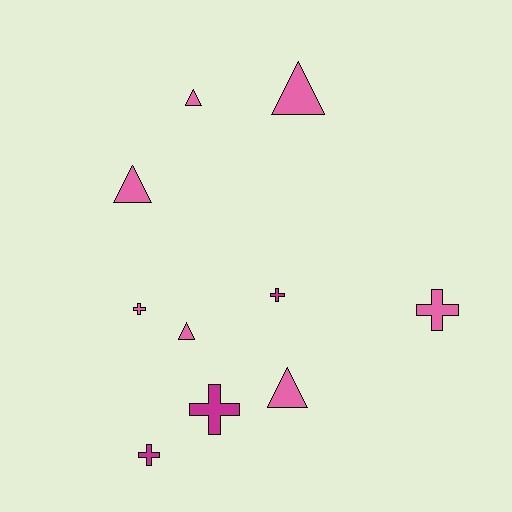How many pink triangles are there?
There are 5 pink triangles.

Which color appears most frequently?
Pink, with 7 objects.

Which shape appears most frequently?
Triangle, with 5 objects.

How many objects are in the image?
There are 10 objects.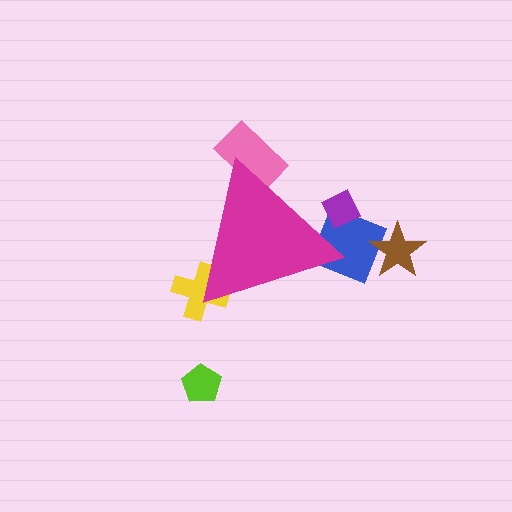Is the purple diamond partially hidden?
Yes, the purple diamond is partially hidden behind the magenta triangle.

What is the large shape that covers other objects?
A magenta triangle.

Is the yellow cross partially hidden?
Yes, the yellow cross is partially hidden behind the magenta triangle.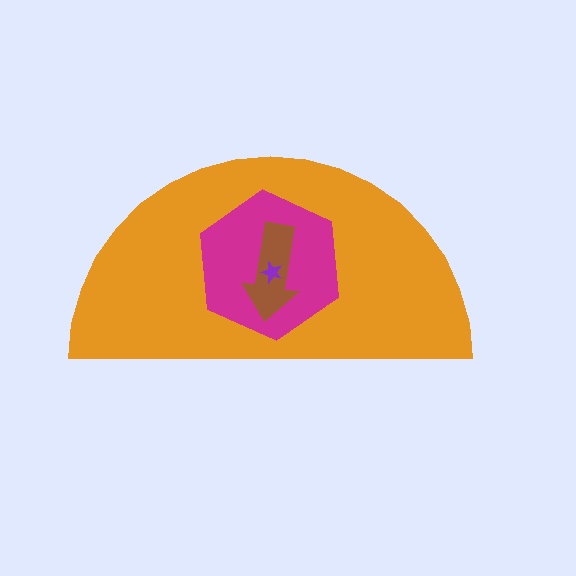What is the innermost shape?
The purple star.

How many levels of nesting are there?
4.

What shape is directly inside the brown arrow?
The purple star.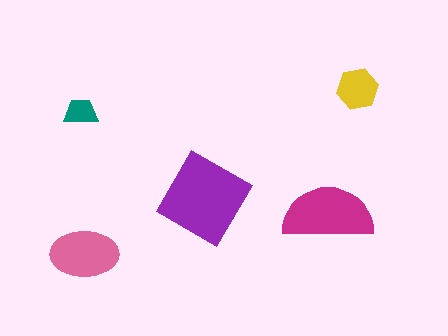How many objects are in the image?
There are 5 objects in the image.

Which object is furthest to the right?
The yellow hexagon is rightmost.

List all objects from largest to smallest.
The purple diamond, the magenta semicircle, the pink ellipse, the yellow hexagon, the teal trapezoid.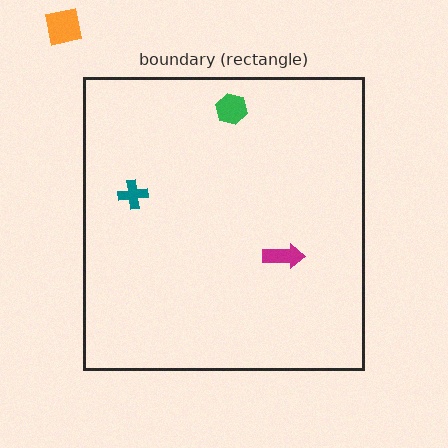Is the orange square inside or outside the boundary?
Outside.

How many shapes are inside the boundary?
3 inside, 1 outside.